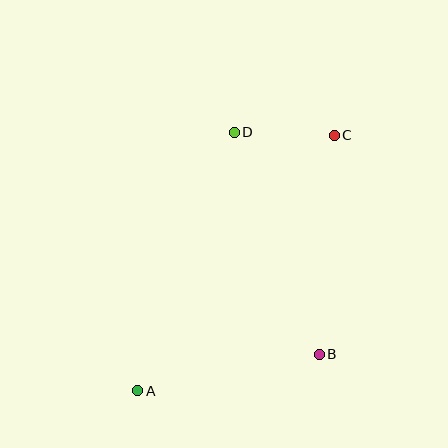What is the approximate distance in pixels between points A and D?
The distance between A and D is approximately 276 pixels.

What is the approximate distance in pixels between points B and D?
The distance between B and D is approximately 237 pixels.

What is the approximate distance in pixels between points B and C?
The distance between B and C is approximately 219 pixels.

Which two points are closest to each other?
Points C and D are closest to each other.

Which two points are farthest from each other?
Points A and C are farthest from each other.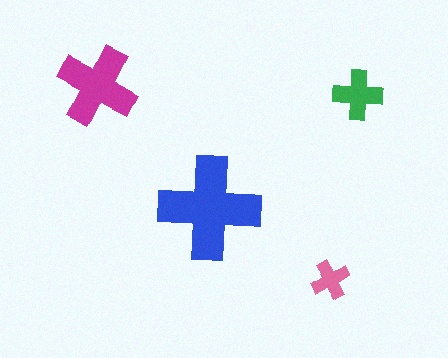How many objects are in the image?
There are 4 objects in the image.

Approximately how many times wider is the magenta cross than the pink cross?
About 2 times wider.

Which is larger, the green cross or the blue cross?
The blue one.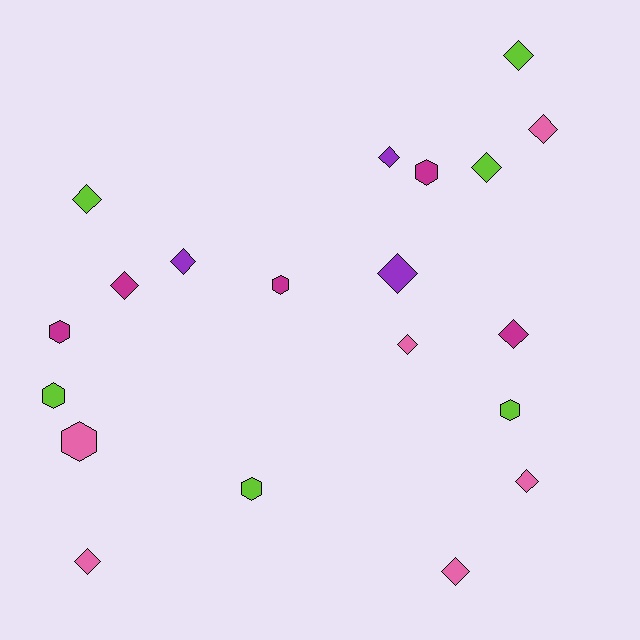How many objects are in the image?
There are 20 objects.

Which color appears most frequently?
Lime, with 6 objects.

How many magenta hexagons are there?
There are 3 magenta hexagons.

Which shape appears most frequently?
Diamond, with 13 objects.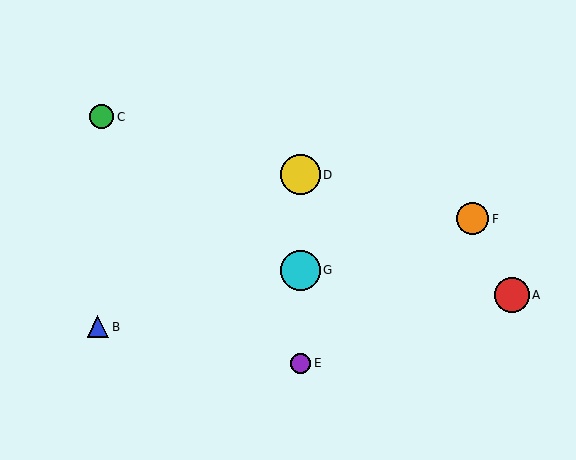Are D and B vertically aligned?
No, D is at x≈301 and B is at x≈98.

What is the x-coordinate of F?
Object F is at x≈472.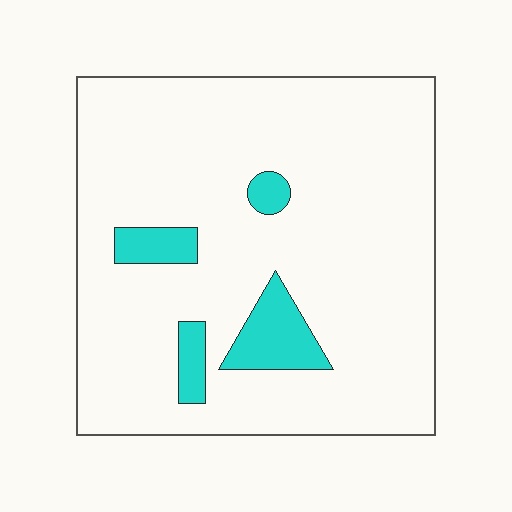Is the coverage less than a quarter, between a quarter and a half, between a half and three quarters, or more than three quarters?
Less than a quarter.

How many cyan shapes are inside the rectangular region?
4.